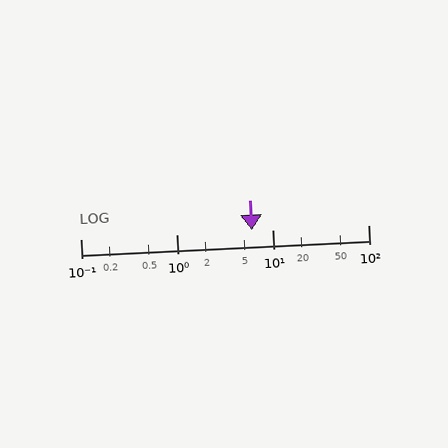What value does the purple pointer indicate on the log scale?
The pointer indicates approximately 6.1.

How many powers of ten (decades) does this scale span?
The scale spans 3 decades, from 0.1 to 100.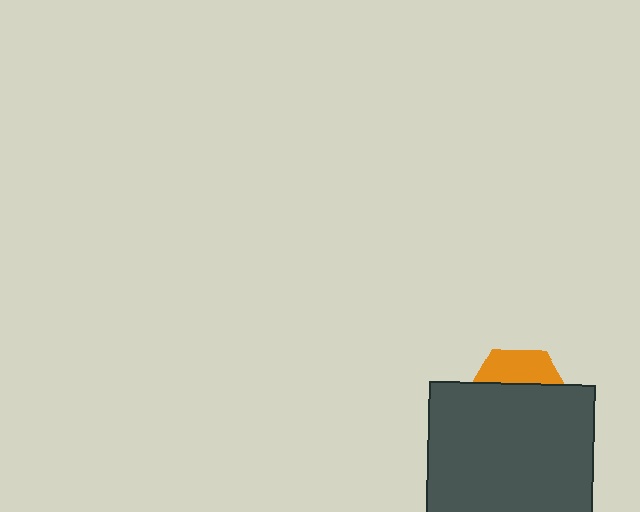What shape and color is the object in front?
The object in front is a dark gray rectangle.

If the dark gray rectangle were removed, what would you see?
You would see the complete orange hexagon.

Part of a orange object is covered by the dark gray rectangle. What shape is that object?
It is a hexagon.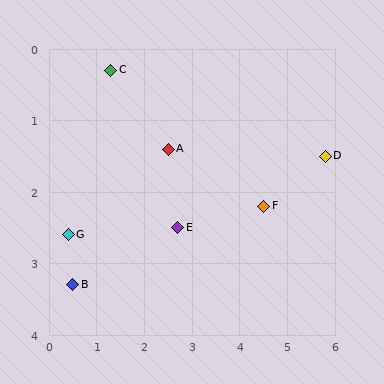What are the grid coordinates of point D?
Point D is at approximately (5.8, 1.5).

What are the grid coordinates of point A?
Point A is at approximately (2.5, 1.4).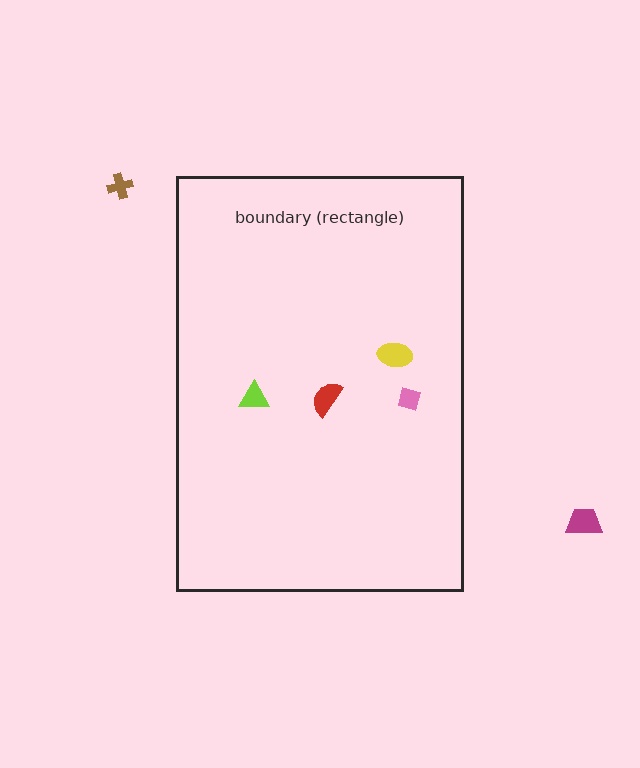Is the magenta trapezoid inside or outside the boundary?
Outside.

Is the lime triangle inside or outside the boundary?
Inside.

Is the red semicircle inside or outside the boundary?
Inside.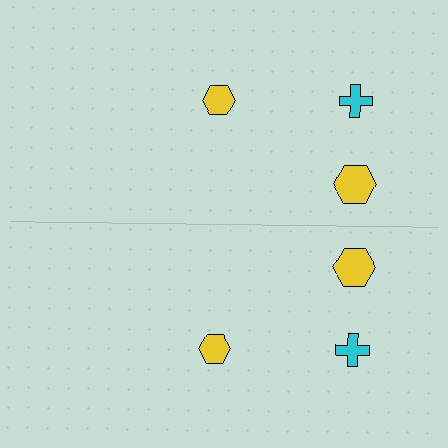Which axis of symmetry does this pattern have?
The pattern has a horizontal axis of symmetry running through the center of the image.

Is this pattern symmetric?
Yes, this pattern has bilateral (reflection) symmetry.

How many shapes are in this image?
There are 6 shapes in this image.